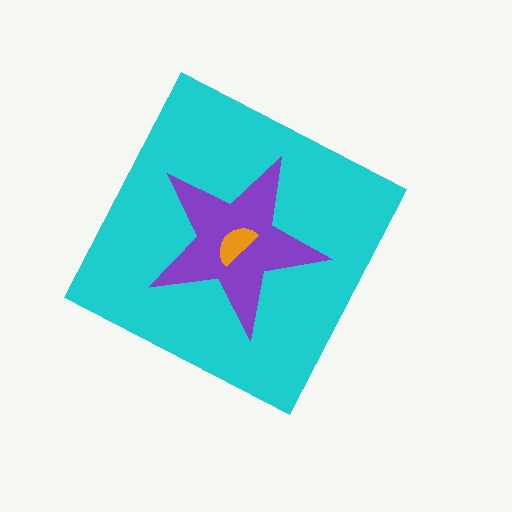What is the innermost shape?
The orange semicircle.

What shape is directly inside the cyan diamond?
The purple star.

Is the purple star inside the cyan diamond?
Yes.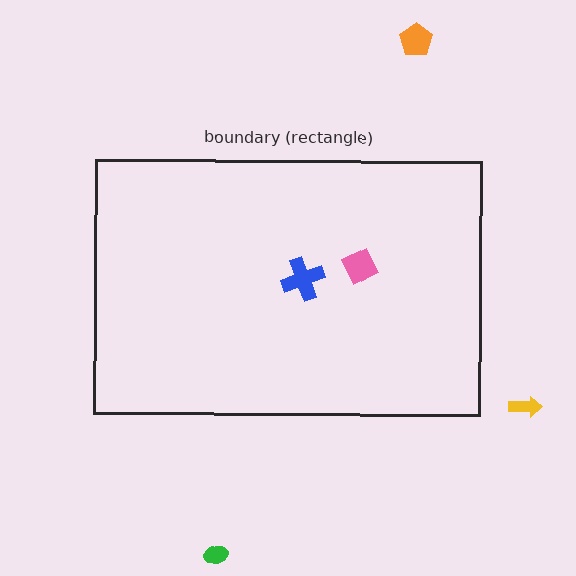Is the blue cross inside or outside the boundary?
Inside.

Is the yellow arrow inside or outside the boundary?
Outside.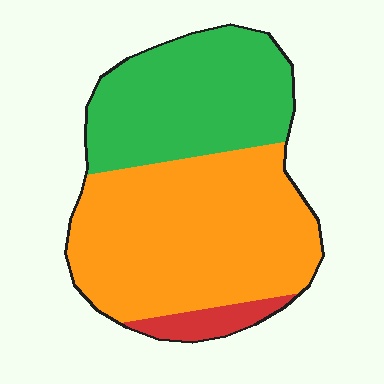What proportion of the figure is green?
Green takes up between a quarter and a half of the figure.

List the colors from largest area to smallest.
From largest to smallest: orange, green, red.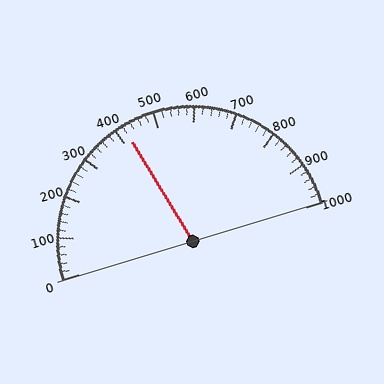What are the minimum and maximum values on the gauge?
The gauge ranges from 0 to 1000.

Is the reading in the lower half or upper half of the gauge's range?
The reading is in the lower half of the range (0 to 1000).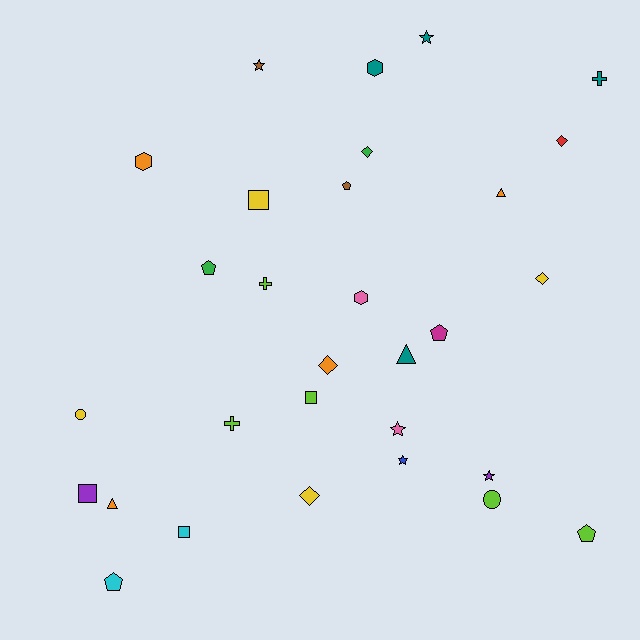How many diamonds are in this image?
There are 5 diamonds.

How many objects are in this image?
There are 30 objects.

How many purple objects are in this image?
There are 2 purple objects.